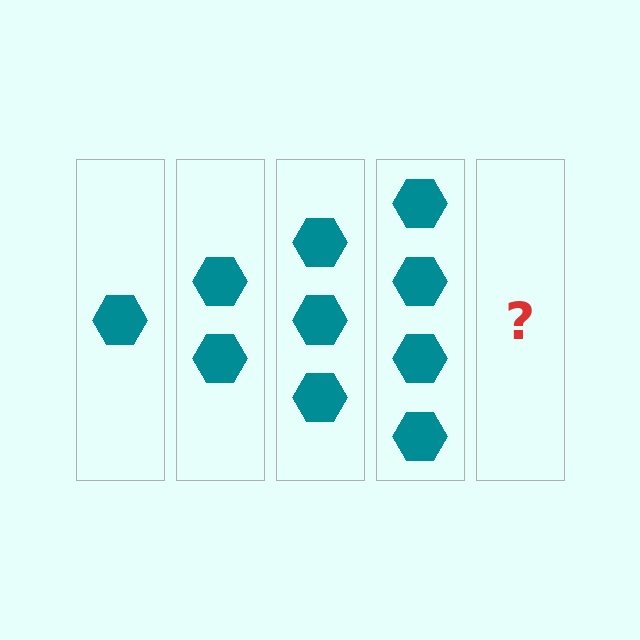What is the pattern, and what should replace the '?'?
The pattern is that each step adds one more hexagon. The '?' should be 5 hexagons.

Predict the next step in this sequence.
The next step is 5 hexagons.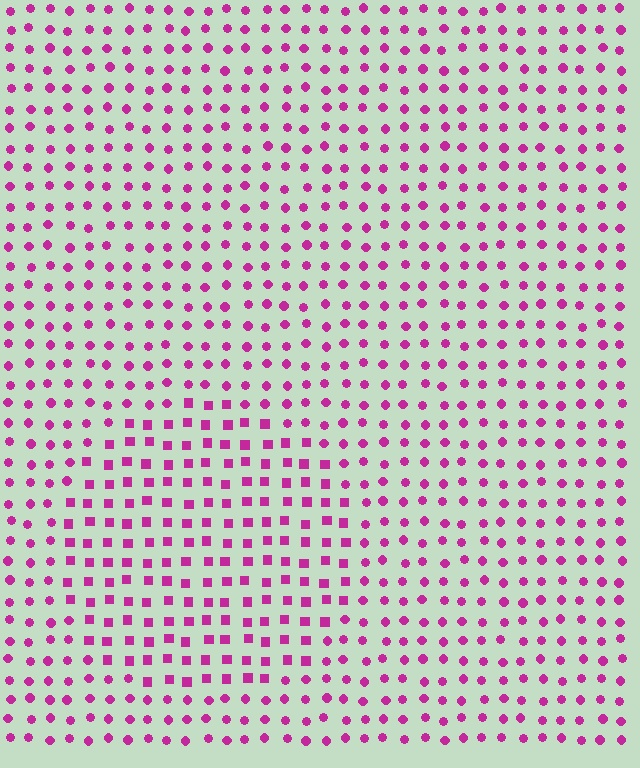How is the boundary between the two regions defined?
The boundary is defined by a change in element shape: squares inside vs. circles outside. All elements share the same color and spacing.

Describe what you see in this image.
The image is filled with small magenta elements arranged in a uniform grid. A circle-shaped region contains squares, while the surrounding area contains circles. The boundary is defined purely by the change in element shape.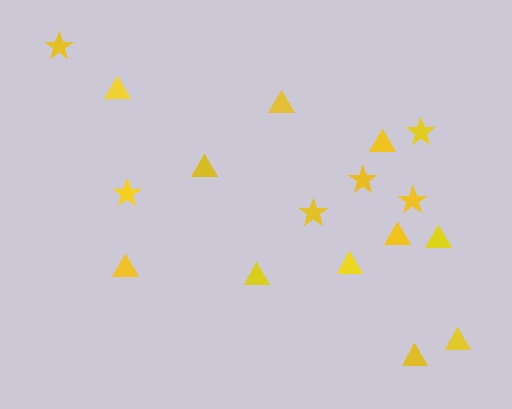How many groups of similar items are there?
There are 2 groups: one group of stars (6) and one group of triangles (11).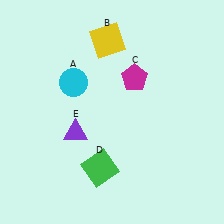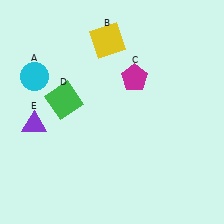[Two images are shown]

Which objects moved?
The objects that moved are: the cyan circle (A), the green square (D), the purple triangle (E).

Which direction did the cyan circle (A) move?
The cyan circle (A) moved left.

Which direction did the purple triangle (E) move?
The purple triangle (E) moved left.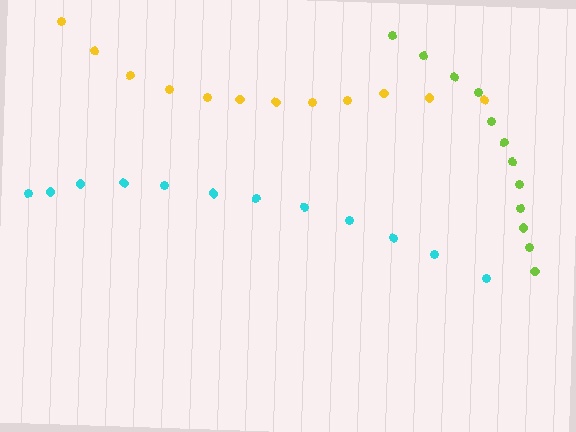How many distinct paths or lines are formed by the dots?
There are 3 distinct paths.